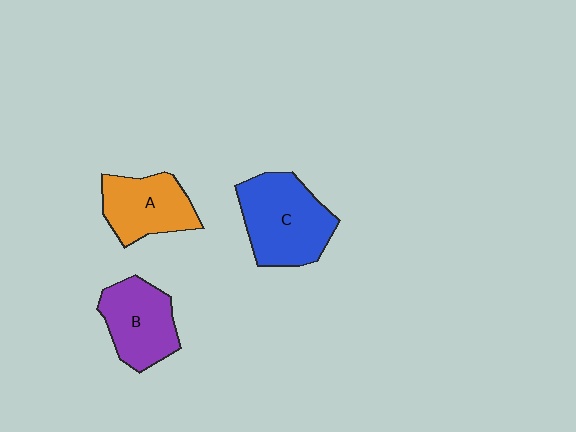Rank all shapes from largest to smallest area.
From largest to smallest: C (blue), B (purple), A (orange).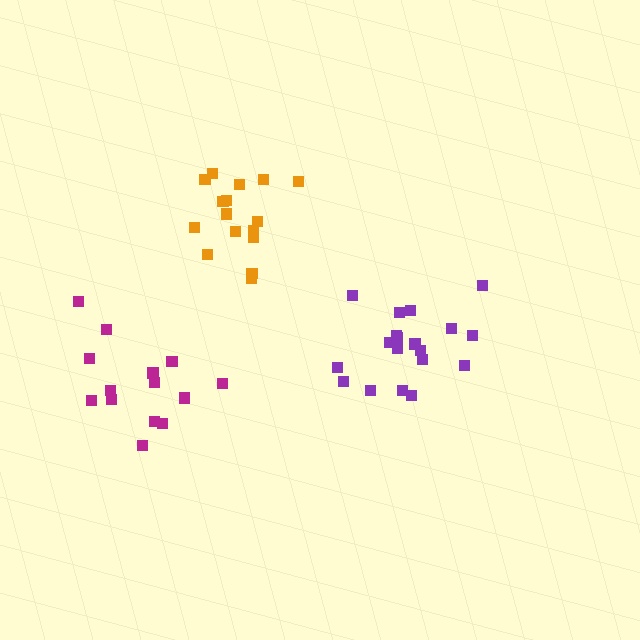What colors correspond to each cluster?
The clusters are colored: orange, purple, magenta.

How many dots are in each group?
Group 1: 16 dots, Group 2: 19 dots, Group 3: 14 dots (49 total).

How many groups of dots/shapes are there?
There are 3 groups.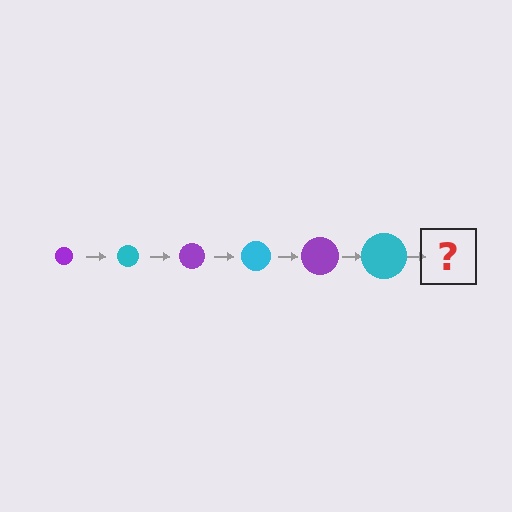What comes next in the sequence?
The next element should be a purple circle, larger than the previous one.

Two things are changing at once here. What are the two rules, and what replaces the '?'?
The two rules are that the circle grows larger each step and the color cycles through purple and cyan. The '?' should be a purple circle, larger than the previous one.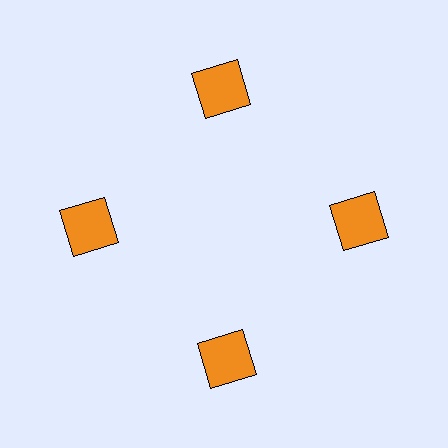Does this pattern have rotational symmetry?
Yes, this pattern has 4-fold rotational symmetry. It looks the same after rotating 90 degrees around the center.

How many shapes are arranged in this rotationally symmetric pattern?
There are 4 shapes, arranged in 4 groups of 1.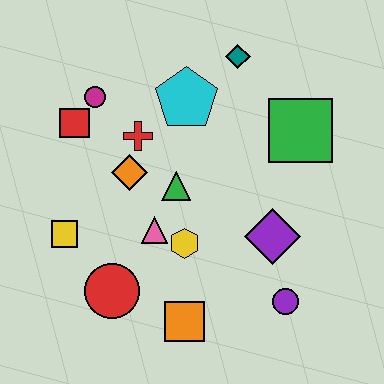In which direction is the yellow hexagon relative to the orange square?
The yellow hexagon is above the orange square.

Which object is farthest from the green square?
The yellow square is farthest from the green square.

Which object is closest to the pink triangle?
The yellow hexagon is closest to the pink triangle.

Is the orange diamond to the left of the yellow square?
No